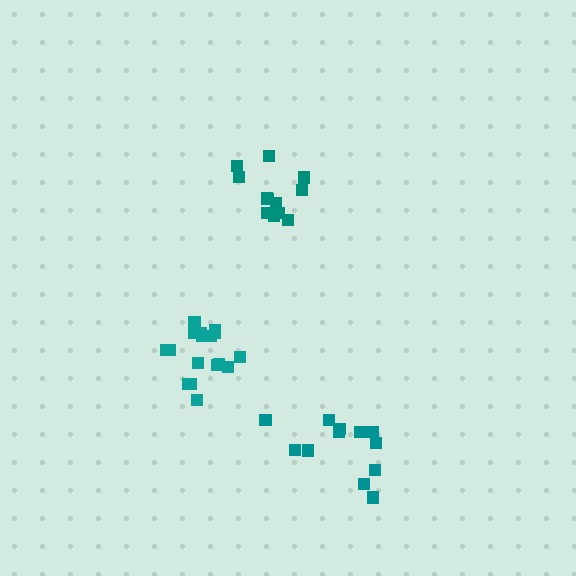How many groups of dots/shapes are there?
There are 3 groups.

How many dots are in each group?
Group 1: 12 dots, Group 2: 17 dots, Group 3: 12 dots (41 total).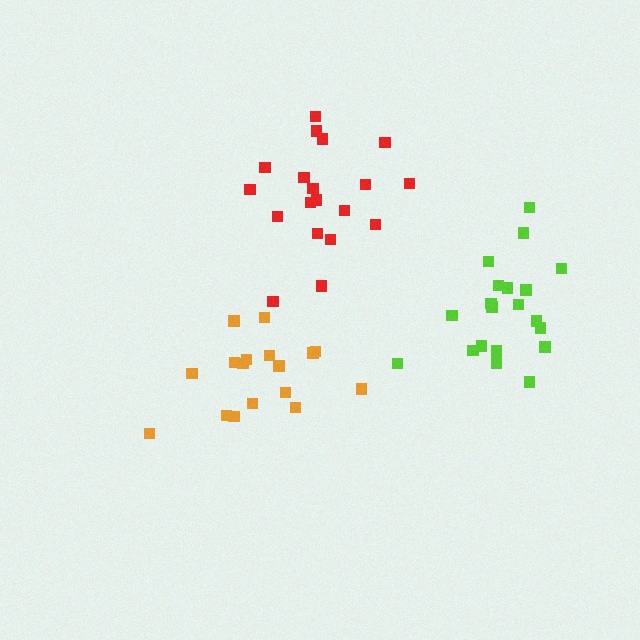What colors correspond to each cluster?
The clusters are colored: orange, red, lime.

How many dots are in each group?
Group 1: 17 dots, Group 2: 19 dots, Group 3: 20 dots (56 total).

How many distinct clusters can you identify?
There are 3 distinct clusters.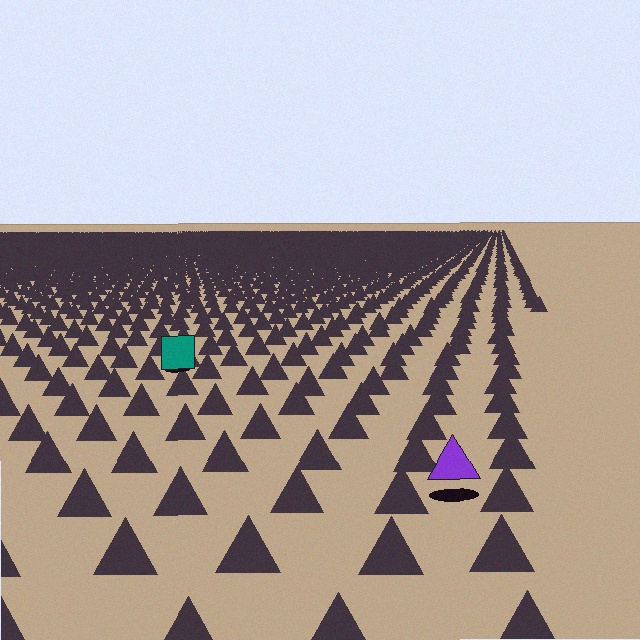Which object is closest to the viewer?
The purple triangle is closest. The texture marks near it are larger and more spread out.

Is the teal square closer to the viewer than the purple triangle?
No. The purple triangle is closer — you can tell from the texture gradient: the ground texture is coarser near it.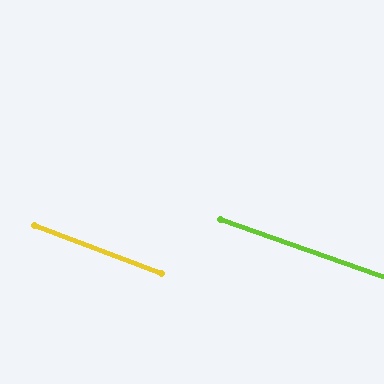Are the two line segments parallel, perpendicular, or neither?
Parallel — their directions differ by only 1.2°.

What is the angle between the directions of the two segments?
Approximately 1 degree.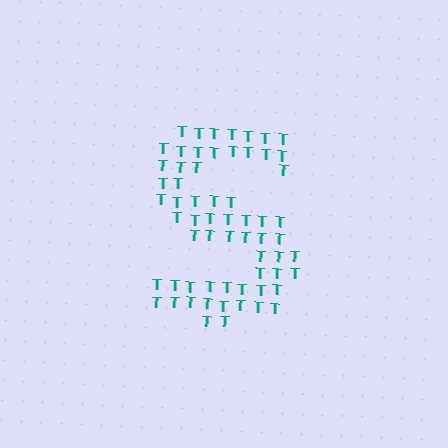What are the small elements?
The small elements are letter T's.